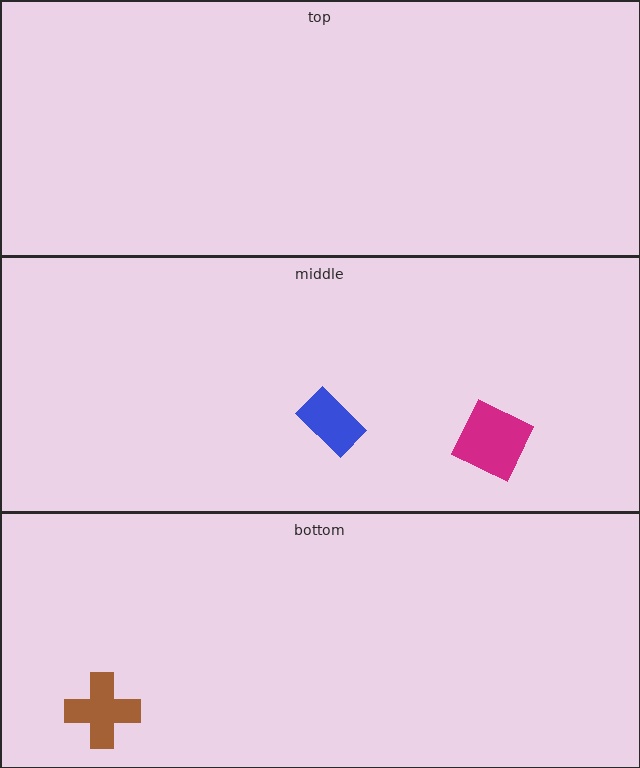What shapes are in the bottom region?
The brown cross.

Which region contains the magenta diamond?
The middle region.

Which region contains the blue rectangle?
The middle region.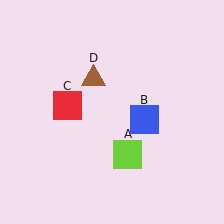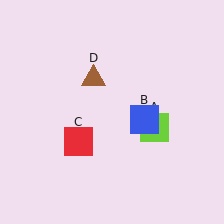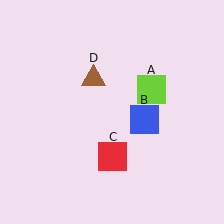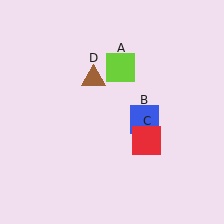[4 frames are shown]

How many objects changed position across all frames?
2 objects changed position: lime square (object A), red square (object C).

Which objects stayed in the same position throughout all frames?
Blue square (object B) and brown triangle (object D) remained stationary.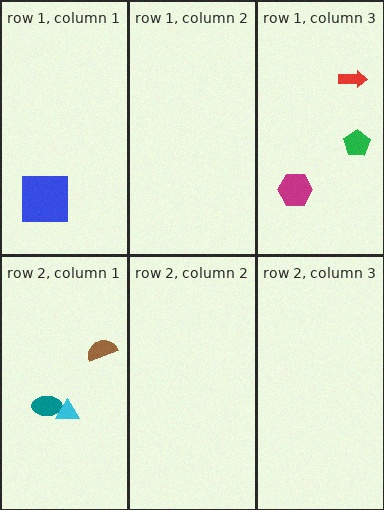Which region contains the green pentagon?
The row 1, column 3 region.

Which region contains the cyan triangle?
The row 2, column 1 region.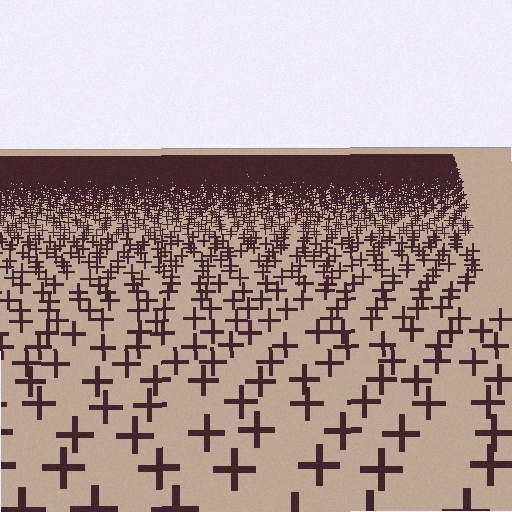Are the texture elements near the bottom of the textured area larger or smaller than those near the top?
Larger. Near the bottom, elements are closer to the viewer and appear at a bigger on-screen size.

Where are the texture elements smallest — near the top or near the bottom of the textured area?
Near the top.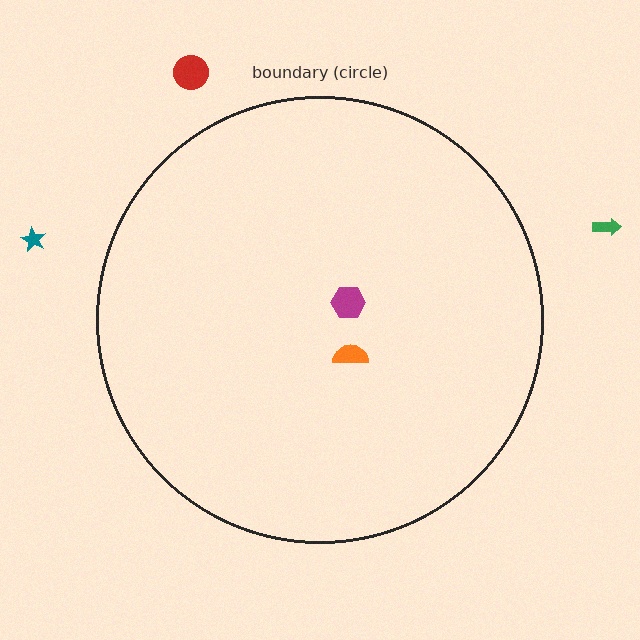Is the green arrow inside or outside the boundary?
Outside.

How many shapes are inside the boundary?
2 inside, 3 outside.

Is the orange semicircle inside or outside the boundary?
Inside.